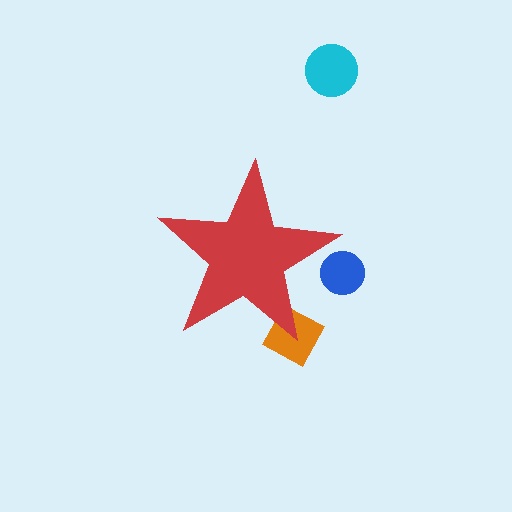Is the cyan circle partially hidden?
No, the cyan circle is fully visible.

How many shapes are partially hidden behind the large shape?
2 shapes are partially hidden.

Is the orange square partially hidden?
Yes, the orange square is partially hidden behind the red star.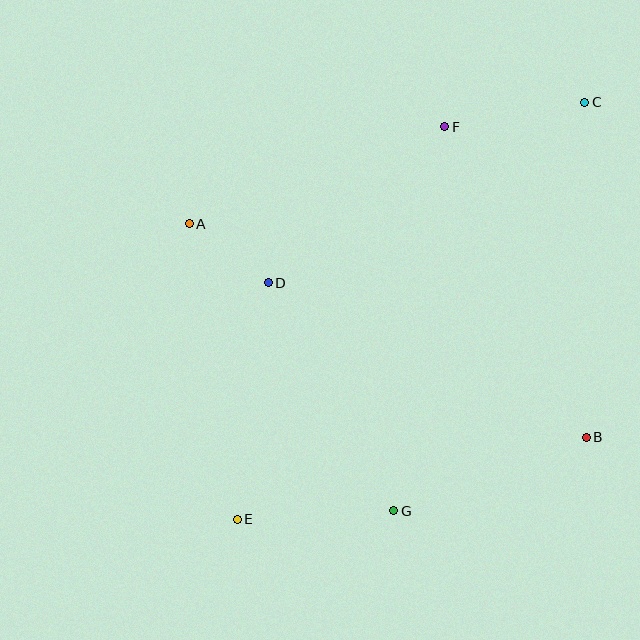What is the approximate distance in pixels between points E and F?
The distance between E and F is approximately 444 pixels.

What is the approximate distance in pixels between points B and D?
The distance between B and D is approximately 353 pixels.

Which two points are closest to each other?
Points A and D are closest to each other.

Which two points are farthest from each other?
Points C and E are farthest from each other.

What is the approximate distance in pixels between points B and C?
The distance between B and C is approximately 335 pixels.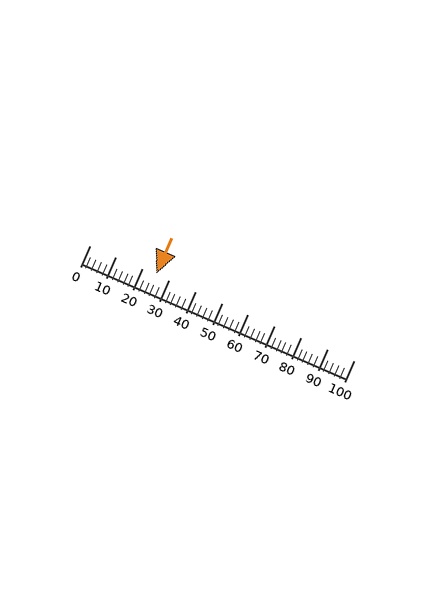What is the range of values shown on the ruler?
The ruler shows values from 0 to 100.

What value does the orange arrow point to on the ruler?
The orange arrow points to approximately 25.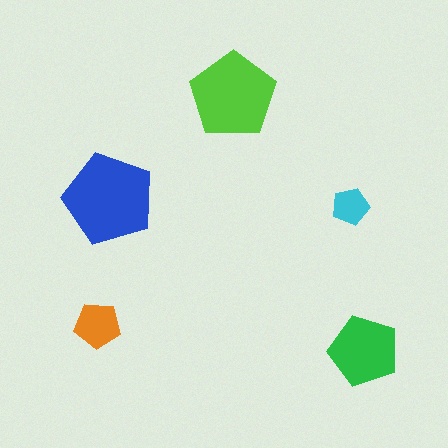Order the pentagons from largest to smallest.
the blue one, the lime one, the green one, the orange one, the cyan one.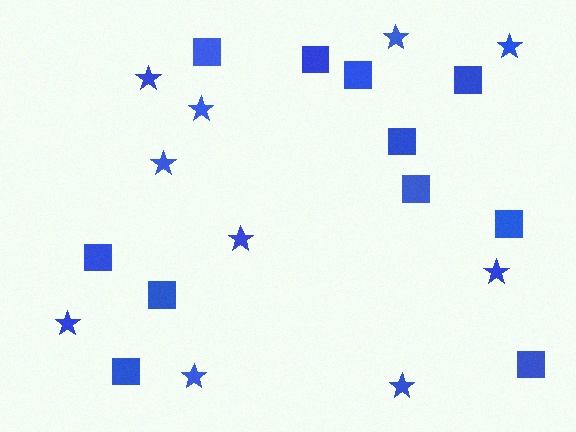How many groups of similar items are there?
There are 2 groups: one group of stars (10) and one group of squares (11).